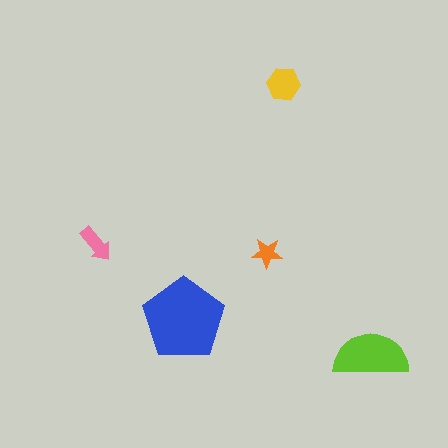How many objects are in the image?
There are 5 objects in the image.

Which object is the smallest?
The orange star.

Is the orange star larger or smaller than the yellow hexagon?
Smaller.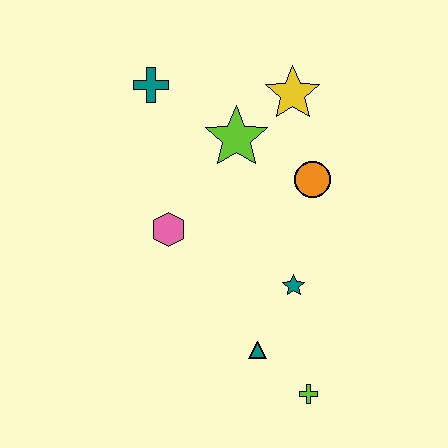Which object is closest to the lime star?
The yellow star is closest to the lime star.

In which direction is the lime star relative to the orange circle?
The lime star is to the left of the orange circle.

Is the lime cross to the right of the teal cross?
Yes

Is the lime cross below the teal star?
Yes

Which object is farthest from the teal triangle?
The teal cross is farthest from the teal triangle.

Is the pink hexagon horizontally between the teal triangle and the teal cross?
Yes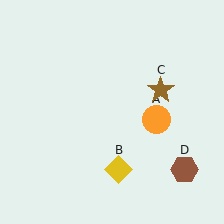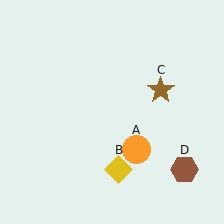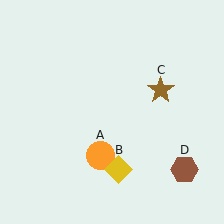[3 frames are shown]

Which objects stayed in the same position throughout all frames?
Yellow diamond (object B) and brown star (object C) and brown hexagon (object D) remained stationary.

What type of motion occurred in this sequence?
The orange circle (object A) rotated clockwise around the center of the scene.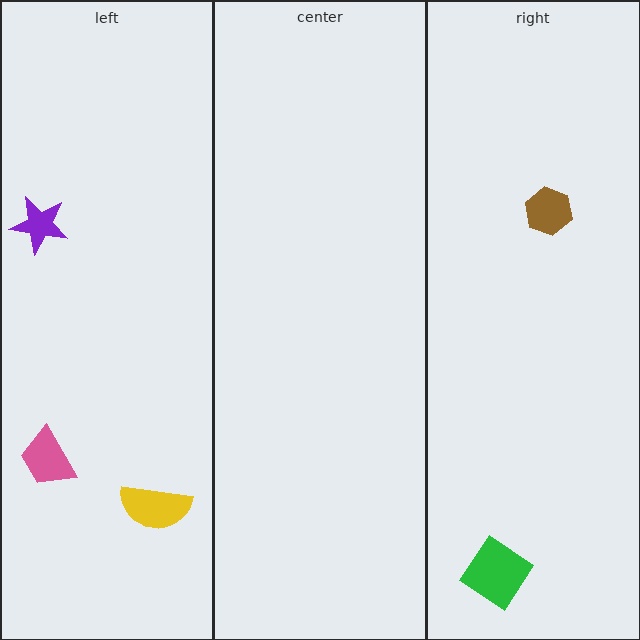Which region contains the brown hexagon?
The right region.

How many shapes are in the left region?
3.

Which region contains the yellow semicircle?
The left region.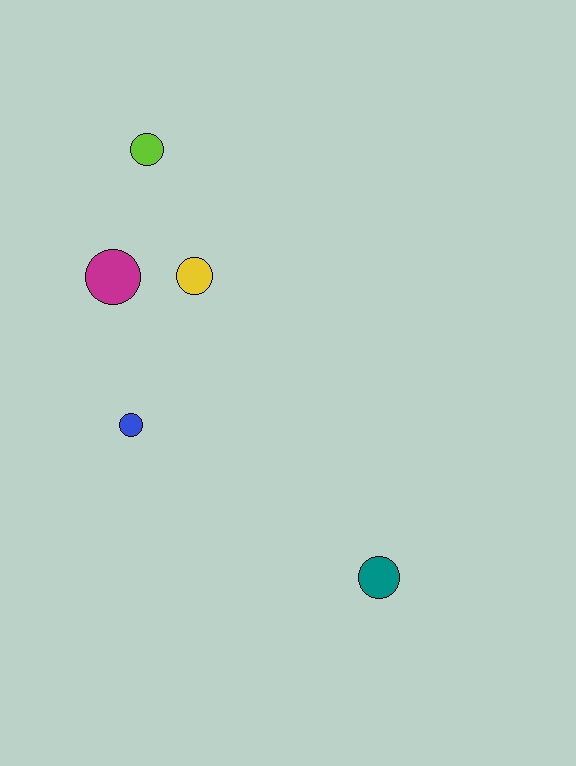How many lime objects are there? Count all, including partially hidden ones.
There is 1 lime object.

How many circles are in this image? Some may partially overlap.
There are 5 circles.